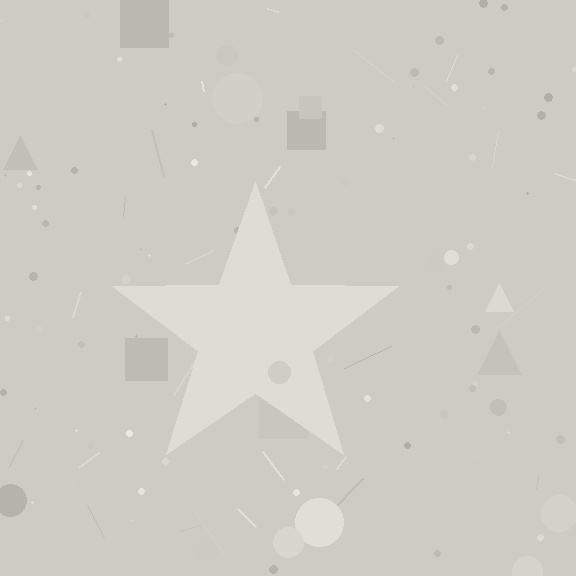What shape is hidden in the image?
A star is hidden in the image.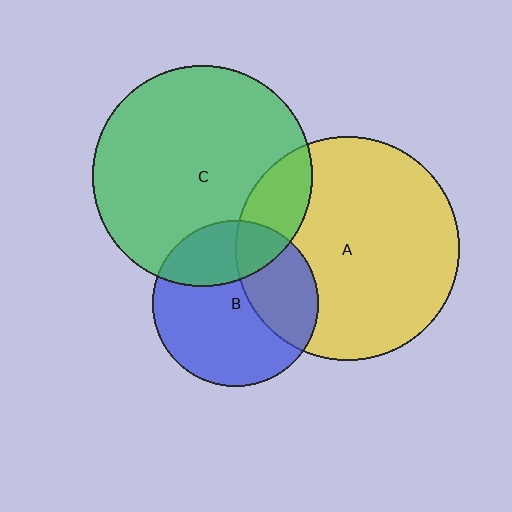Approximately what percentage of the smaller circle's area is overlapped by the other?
Approximately 30%.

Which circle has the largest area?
Circle A (yellow).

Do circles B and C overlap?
Yes.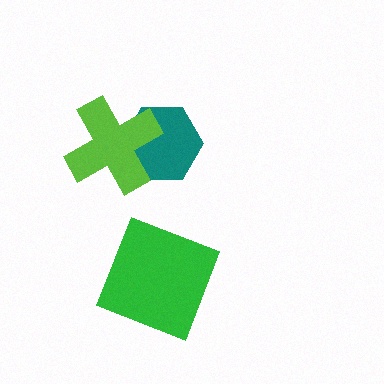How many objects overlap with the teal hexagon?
1 object overlaps with the teal hexagon.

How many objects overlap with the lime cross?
1 object overlaps with the lime cross.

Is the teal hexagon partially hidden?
Yes, it is partially covered by another shape.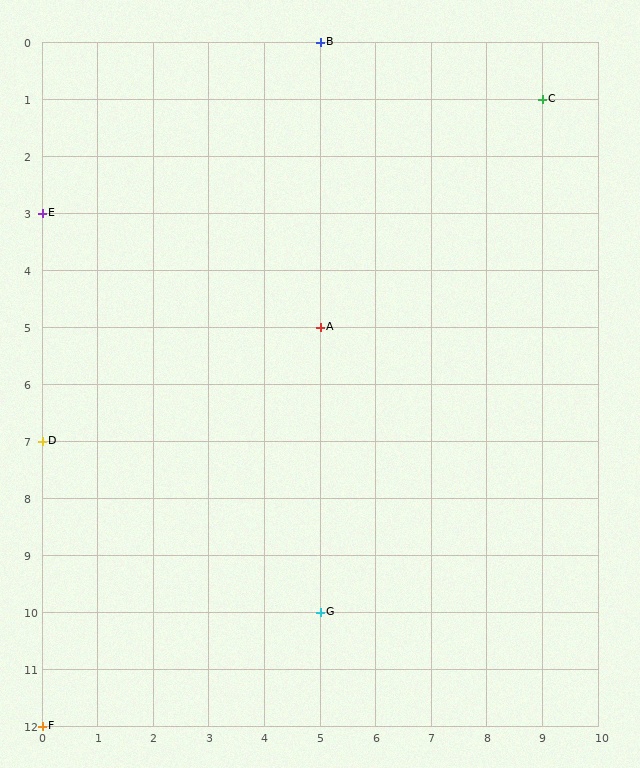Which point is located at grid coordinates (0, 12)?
Point F is at (0, 12).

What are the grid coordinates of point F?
Point F is at grid coordinates (0, 12).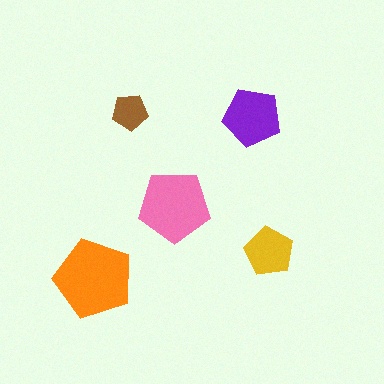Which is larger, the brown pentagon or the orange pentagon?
The orange one.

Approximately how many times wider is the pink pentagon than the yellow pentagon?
About 1.5 times wider.